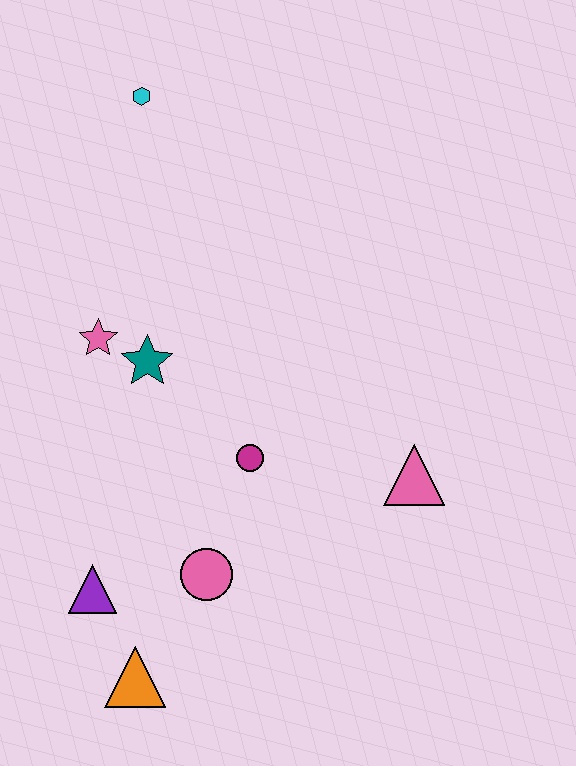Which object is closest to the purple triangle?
The orange triangle is closest to the purple triangle.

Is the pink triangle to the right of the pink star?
Yes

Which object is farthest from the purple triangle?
The cyan hexagon is farthest from the purple triangle.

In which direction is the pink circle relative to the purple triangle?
The pink circle is to the right of the purple triangle.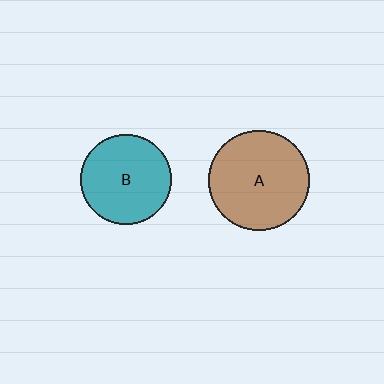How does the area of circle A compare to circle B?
Approximately 1.2 times.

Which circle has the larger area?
Circle A (brown).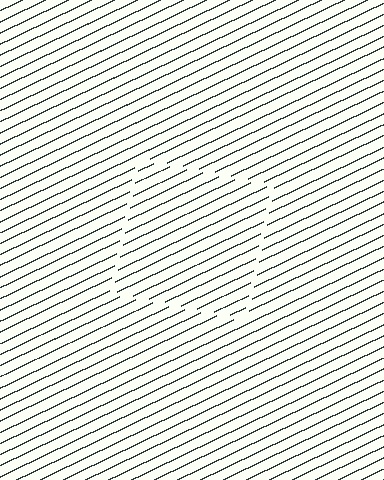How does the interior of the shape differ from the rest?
The interior of the shape contains the same grating, shifted by half a period — the contour is defined by the phase discontinuity where line-ends from the inner and outer gratings abut.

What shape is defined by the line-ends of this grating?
An illusory square. The interior of the shape contains the same grating, shifted by half a period — the contour is defined by the phase discontinuity where line-ends from the inner and outer gratings abut.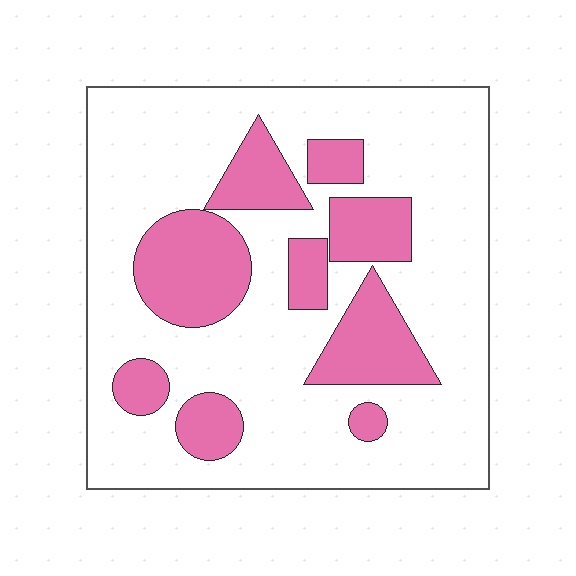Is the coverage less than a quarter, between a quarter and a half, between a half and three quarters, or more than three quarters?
Between a quarter and a half.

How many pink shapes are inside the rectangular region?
9.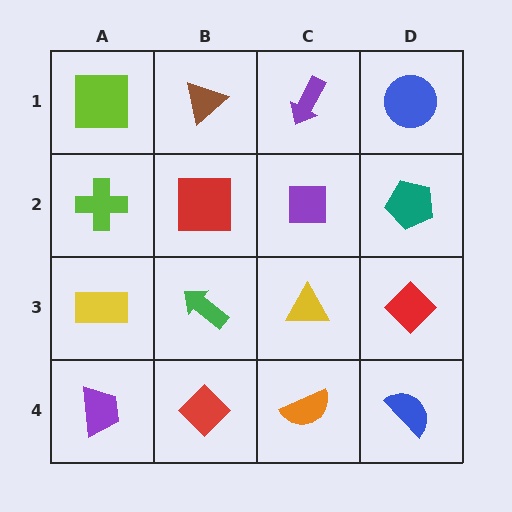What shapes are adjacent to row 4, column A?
A yellow rectangle (row 3, column A), a red diamond (row 4, column B).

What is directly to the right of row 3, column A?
A green arrow.